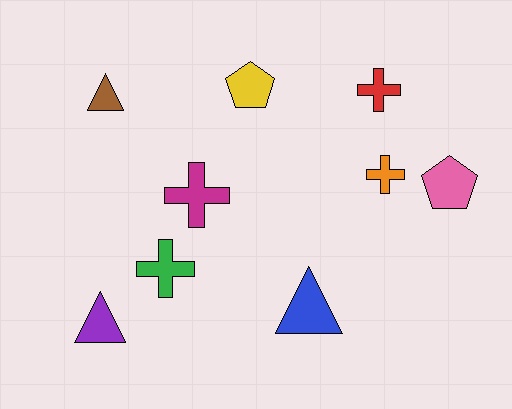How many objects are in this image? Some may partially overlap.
There are 9 objects.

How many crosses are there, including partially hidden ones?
There are 4 crosses.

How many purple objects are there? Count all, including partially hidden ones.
There is 1 purple object.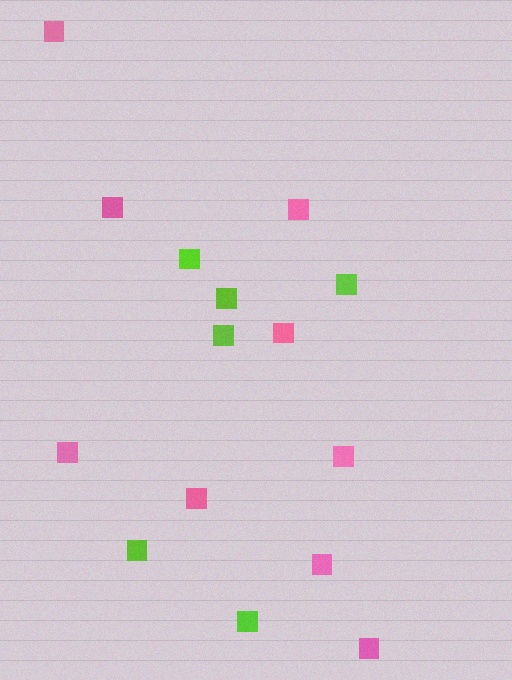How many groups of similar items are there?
There are 2 groups: one group of pink squares (9) and one group of lime squares (6).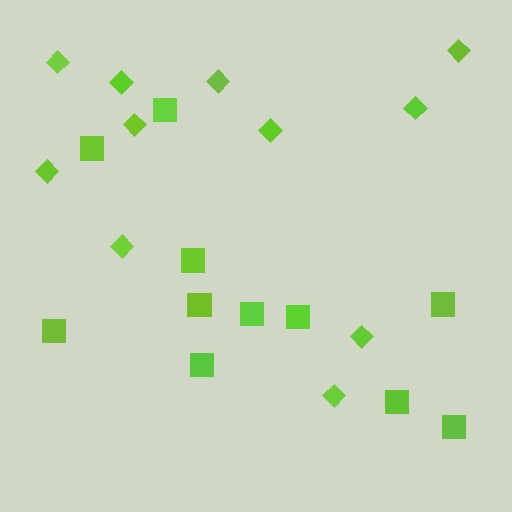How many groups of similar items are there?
There are 2 groups: one group of diamonds (11) and one group of squares (11).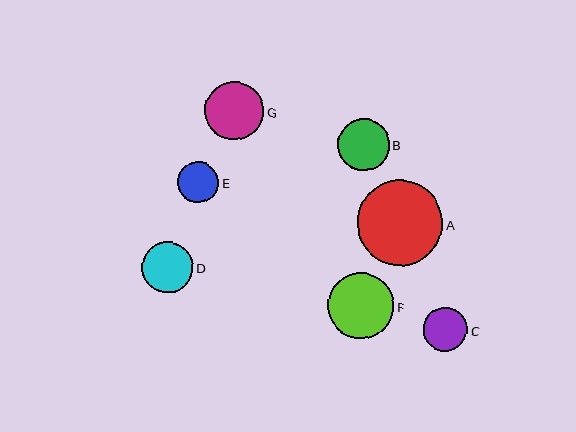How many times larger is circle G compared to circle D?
Circle G is approximately 1.2 times the size of circle D.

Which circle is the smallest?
Circle E is the smallest with a size of approximately 41 pixels.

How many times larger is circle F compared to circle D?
Circle F is approximately 1.3 times the size of circle D.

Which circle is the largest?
Circle A is the largest with a size of approximately 86 pixels.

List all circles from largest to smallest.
From largest to smallest: A, F, G, B, D, C, E.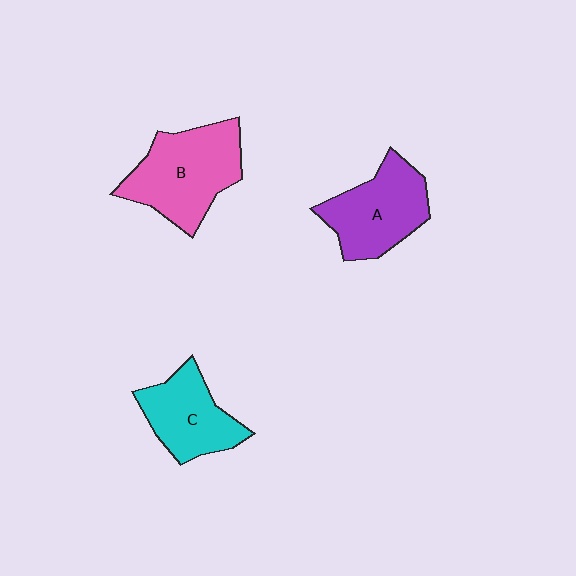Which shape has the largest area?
Shape B (pink).